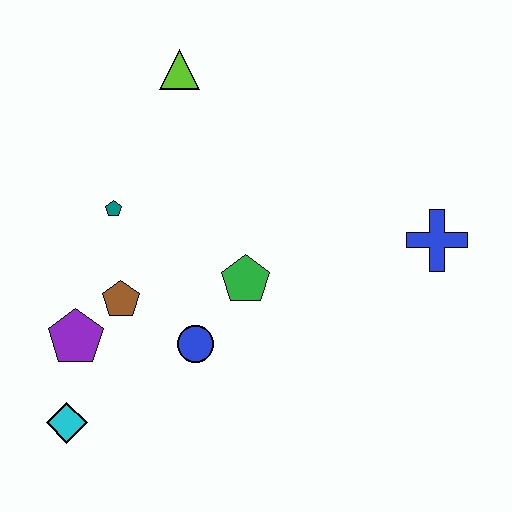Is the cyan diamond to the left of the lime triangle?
Yes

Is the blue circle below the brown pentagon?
Yes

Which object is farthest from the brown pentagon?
The blue cross is farthest from the brown pentagon.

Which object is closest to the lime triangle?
The teal pentagon is closest to the lime triangle.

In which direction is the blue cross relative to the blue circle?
The blue cross is to the right of the blue circle.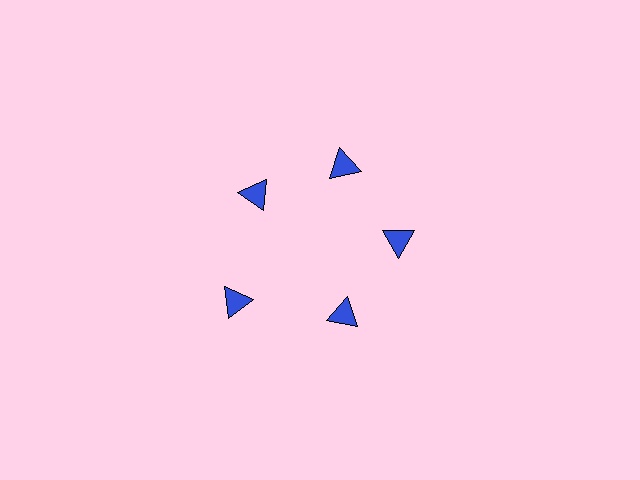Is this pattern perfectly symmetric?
No. The 5 blue triangles are arranged in a ring, but one element near the 8 o'clock position is pushed outward from the center, breaking the 5-fold rotational symmetry.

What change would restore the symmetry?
The symmetry would be restored by moving it inward, back onto the ring so that all 5 triangles sit at equal angles and equal distance from the center.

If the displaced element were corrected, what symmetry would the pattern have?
It would have 5-fold rotational symmetry — the pattern would map onto itself every 72 degrees.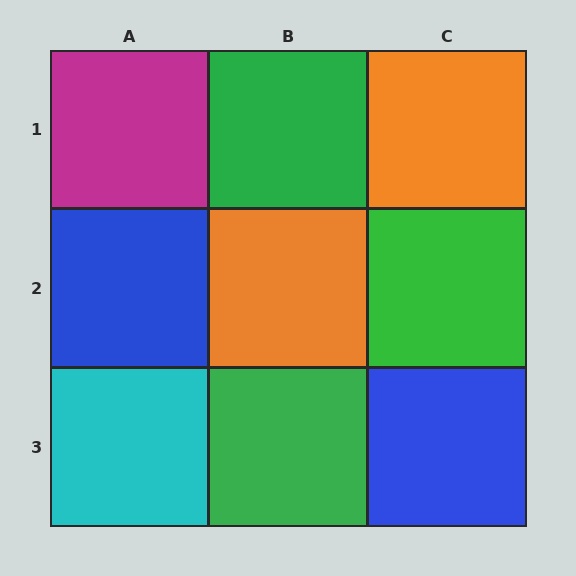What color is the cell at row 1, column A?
Magenta.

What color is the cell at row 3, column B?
Green.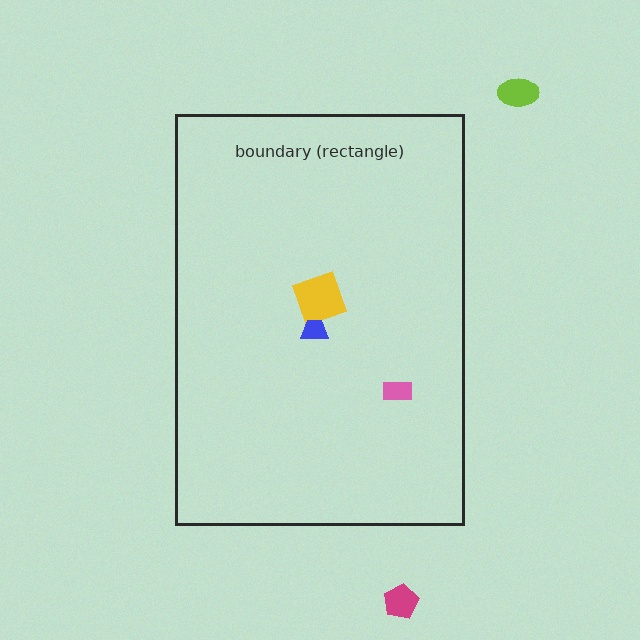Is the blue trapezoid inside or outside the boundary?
Inside.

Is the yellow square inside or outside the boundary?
Inside.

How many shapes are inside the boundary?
3 inside, 2 outside.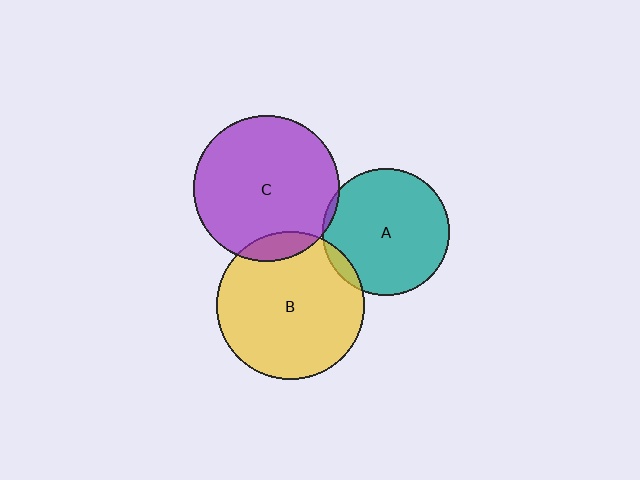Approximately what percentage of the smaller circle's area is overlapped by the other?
Approximately 5%.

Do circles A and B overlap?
Yes.